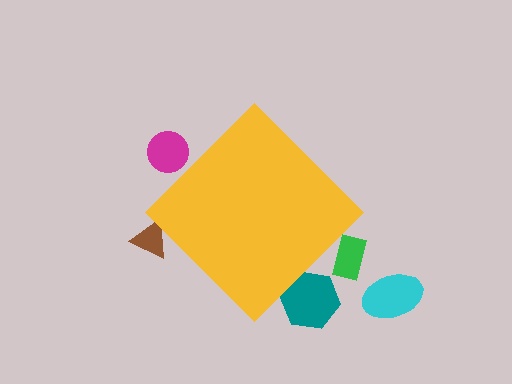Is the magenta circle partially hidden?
Yes, the magenta circle is partially hidden behind the yellow diamond.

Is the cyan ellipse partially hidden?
No, the cyan ellipse is fully visible.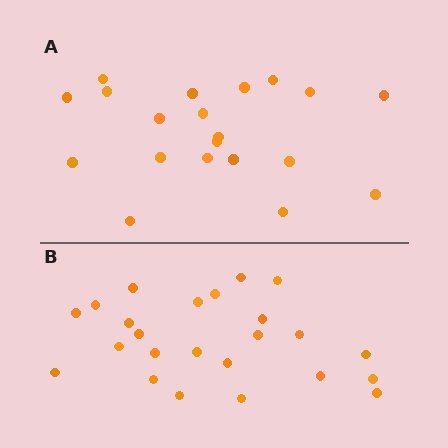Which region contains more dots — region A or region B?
Region B (the bottom region) has more dots.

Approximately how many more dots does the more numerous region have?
Region B has about 4 more dots than region A.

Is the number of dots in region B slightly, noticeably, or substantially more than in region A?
Region B has only slightly more — the two regions are fairly close. The ratio is roughly 1.2 to 1.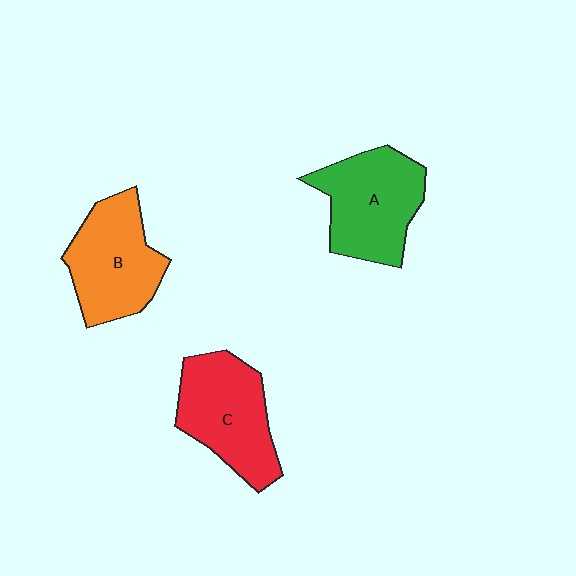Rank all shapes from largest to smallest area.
From largest to smallest: A (green), C (red), B (orange).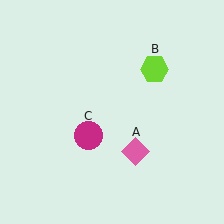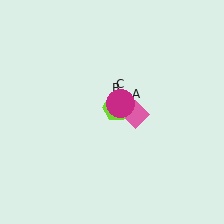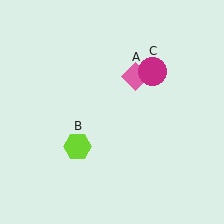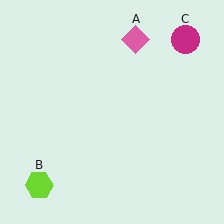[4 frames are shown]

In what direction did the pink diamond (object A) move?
The pink diamond (object A) moved up.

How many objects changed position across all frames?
3 objects changed position: pink diamond (object A), lime hexagon (object B), magenta circle (object C).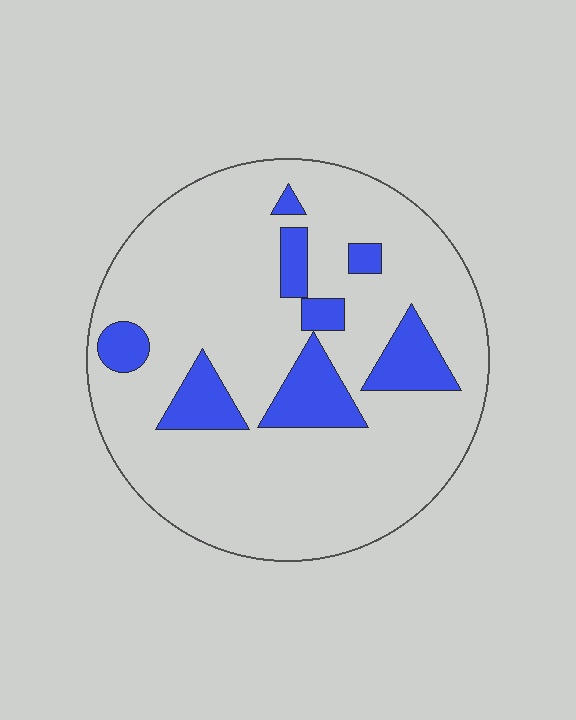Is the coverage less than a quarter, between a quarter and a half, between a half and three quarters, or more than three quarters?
Less than a quarter.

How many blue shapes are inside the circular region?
8.